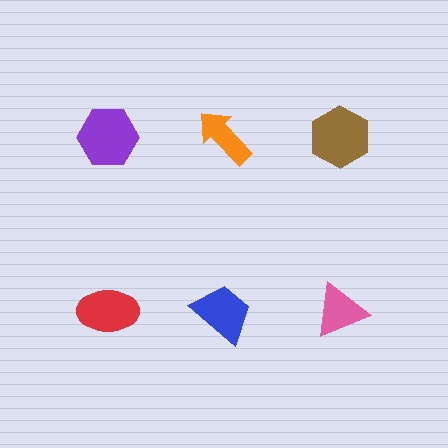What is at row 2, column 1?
A red ellipse.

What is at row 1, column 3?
A brown hexagon.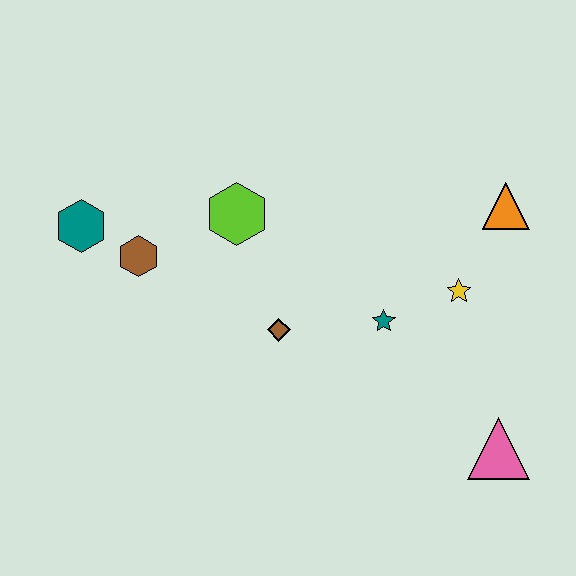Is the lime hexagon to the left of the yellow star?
Yes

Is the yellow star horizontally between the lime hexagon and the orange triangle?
Yes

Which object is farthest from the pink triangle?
The teal hexagon is farthest from the pink triangle.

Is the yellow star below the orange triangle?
Yes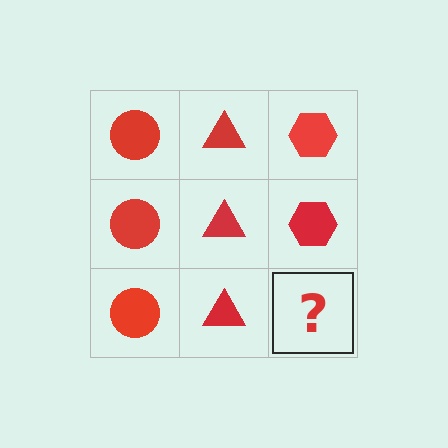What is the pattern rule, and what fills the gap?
The rule is that each column has a consistent shape. The gap should be filled with a red hexagon.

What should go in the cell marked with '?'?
The missing cell should contain a red hexagon.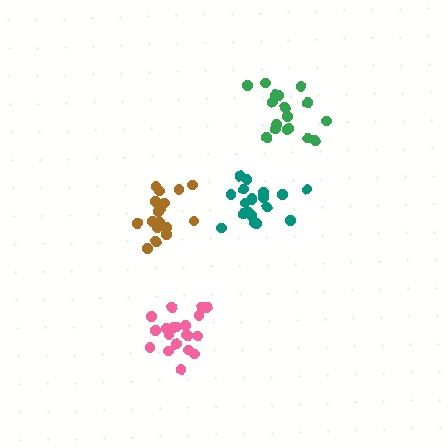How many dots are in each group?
Group 1: 17 dots, Group 2: 17 dots, Group 3: 20 dots, Group 4: 19 dots (73 total).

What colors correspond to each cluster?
The clusters are colored: green, brown, pink, teal.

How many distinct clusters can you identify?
There are 4 distinct clusters.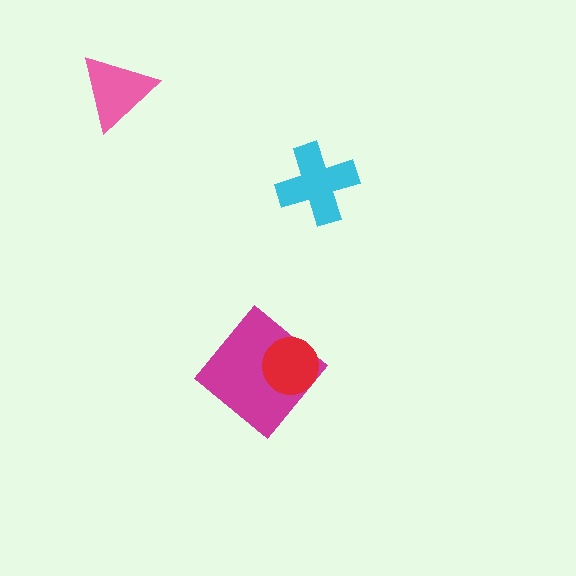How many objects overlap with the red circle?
1 object overlaps with the red circle.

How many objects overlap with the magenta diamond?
1 object overlaps with the magenta diamond.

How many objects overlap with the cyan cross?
0 objects overlap with the cyan cross.